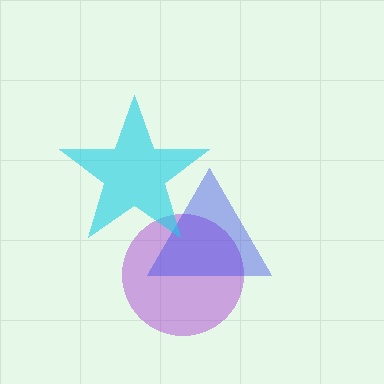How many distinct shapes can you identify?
There are 3 distinct shapes: a purple circle, a blue triangle, a cyan star.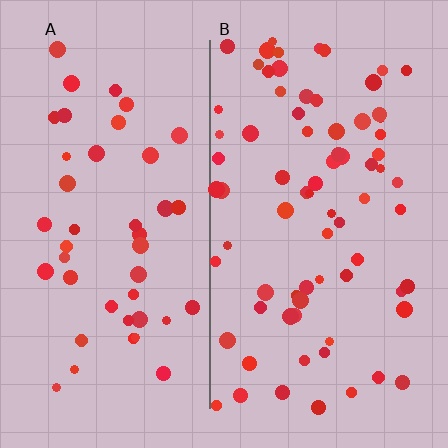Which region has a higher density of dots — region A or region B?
B (the right).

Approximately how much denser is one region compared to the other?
Approximately 1.7× — region B over region A.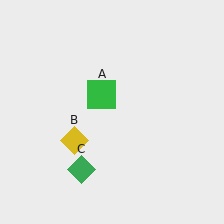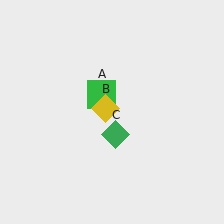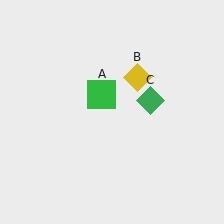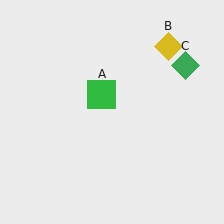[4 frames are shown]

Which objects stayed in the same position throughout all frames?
Green square (object A) remained stationary.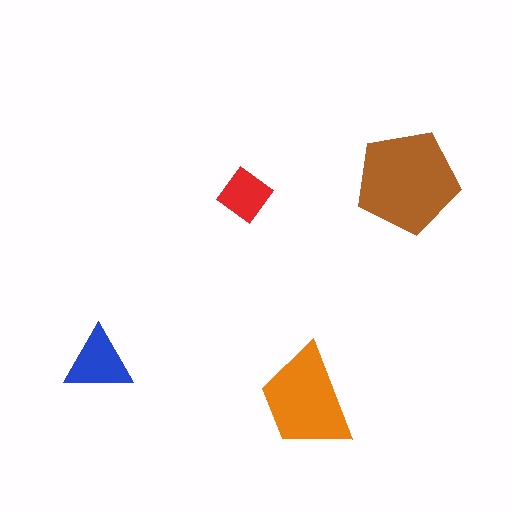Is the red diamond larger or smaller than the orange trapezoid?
Smaller.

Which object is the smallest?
The red diamond.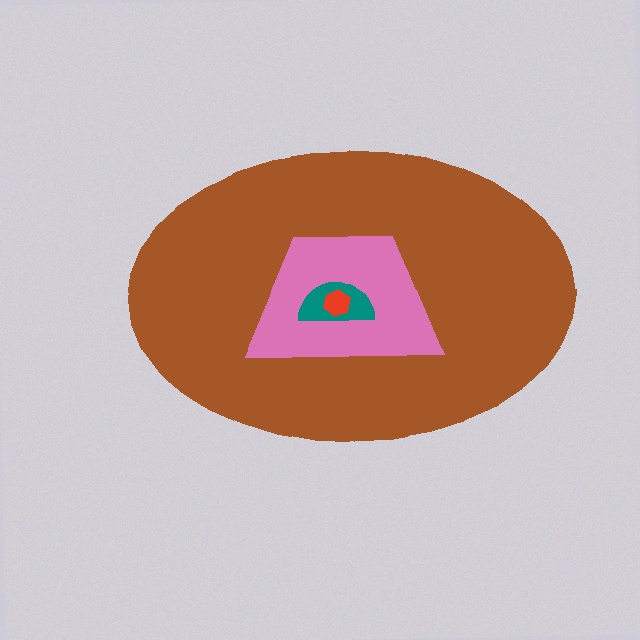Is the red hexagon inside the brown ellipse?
Yes.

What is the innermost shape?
The red hexagon.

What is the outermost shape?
The brown ellipse.